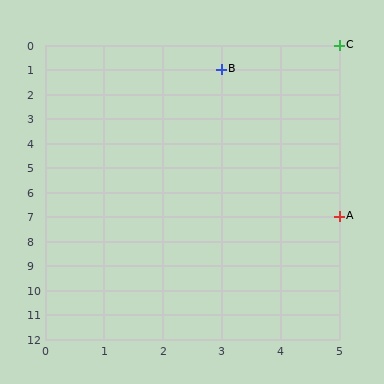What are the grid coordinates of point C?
Point C is at grid coordinates (5, 0).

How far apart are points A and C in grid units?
Points A and C are 7 rows apart.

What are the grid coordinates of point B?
Point B is at grid coordinates (3, 1).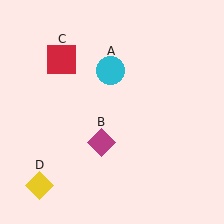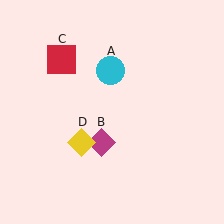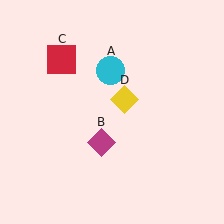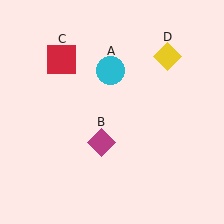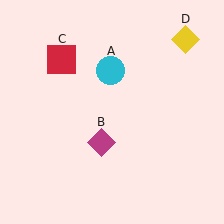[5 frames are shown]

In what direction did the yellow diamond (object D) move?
The yellow diamond (object D) moved up and to the right.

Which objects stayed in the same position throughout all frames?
Cyan circle (object A) and magenta diamond (object B) and red square (object C) remained stationary.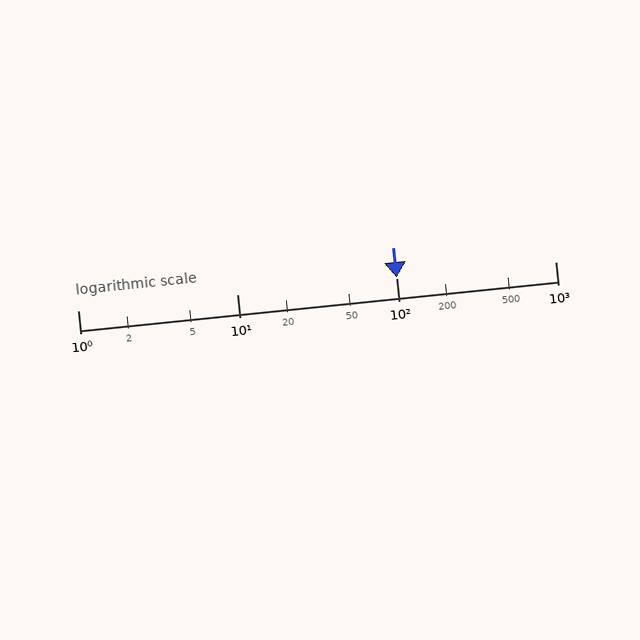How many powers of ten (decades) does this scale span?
The scale spans 3 decades, from 1 to 1000.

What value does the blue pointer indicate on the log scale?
The pointer indicates approximately 100.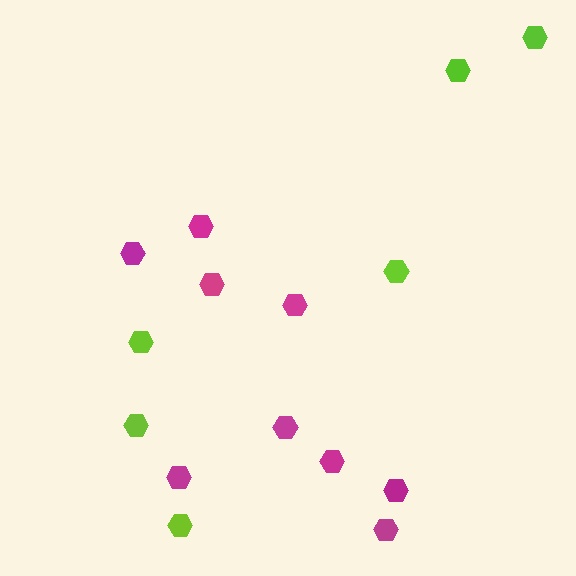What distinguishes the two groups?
There are 2 groups: one group of lime hexagons (6) and one group of magenta hexagons (9).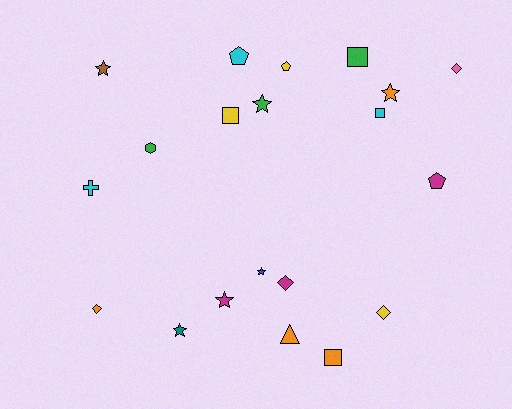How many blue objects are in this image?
There is 1 blue object.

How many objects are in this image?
There are 20 objects.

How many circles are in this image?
There are no circles.